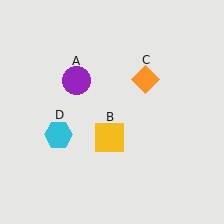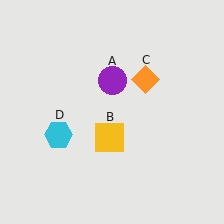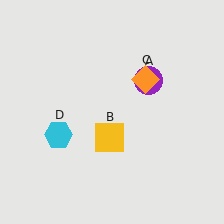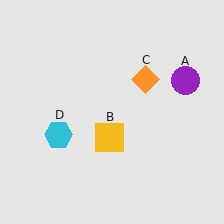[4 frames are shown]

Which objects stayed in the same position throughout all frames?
Yellow square (object B) and orange diamond (object C) and cyan hexagon (object D) remained stationary.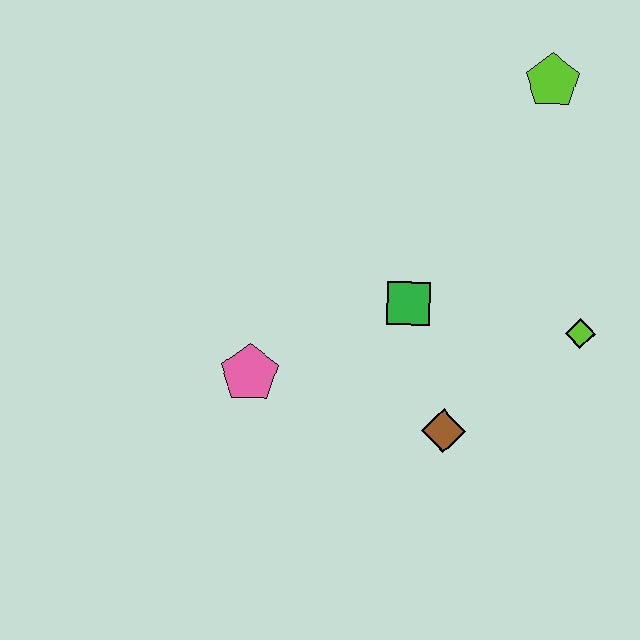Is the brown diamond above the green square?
No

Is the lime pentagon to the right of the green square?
Yes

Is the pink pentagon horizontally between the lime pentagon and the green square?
No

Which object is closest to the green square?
The brown diamond is closest to the green square.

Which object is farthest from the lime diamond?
The pink pentagon is farthest from the lime diamond.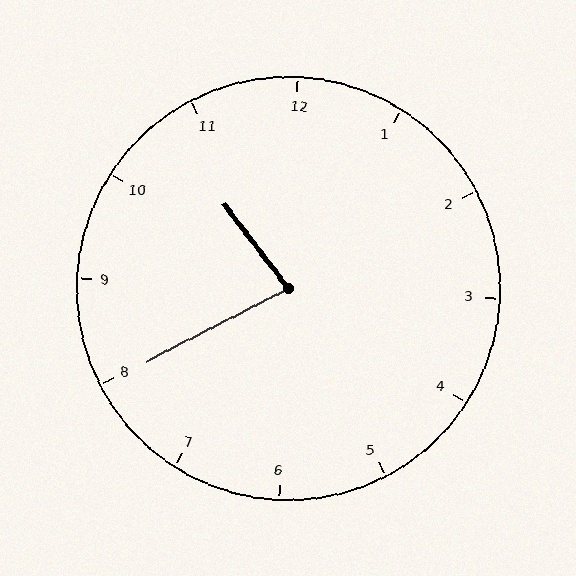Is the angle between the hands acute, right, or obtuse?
It is acute.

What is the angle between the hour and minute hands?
Approximately 80 degrees.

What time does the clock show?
10:40.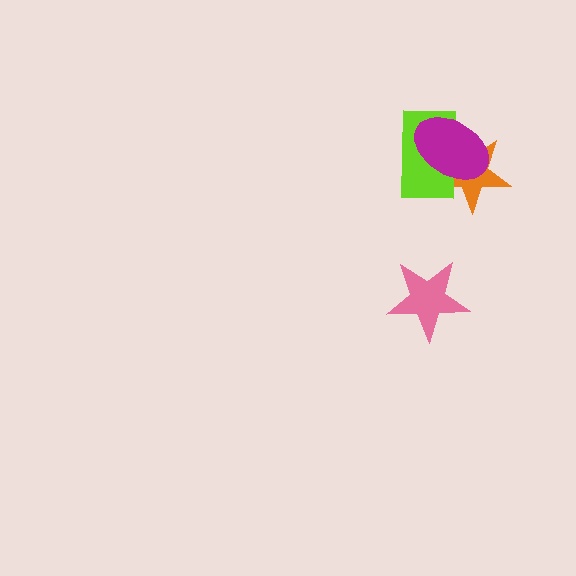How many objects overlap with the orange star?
2 objects overlap with the orange star.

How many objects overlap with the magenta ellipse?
2 objects overlap with the magenta ellipse.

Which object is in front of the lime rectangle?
The magenta ellipse is in front of the lime rectangle.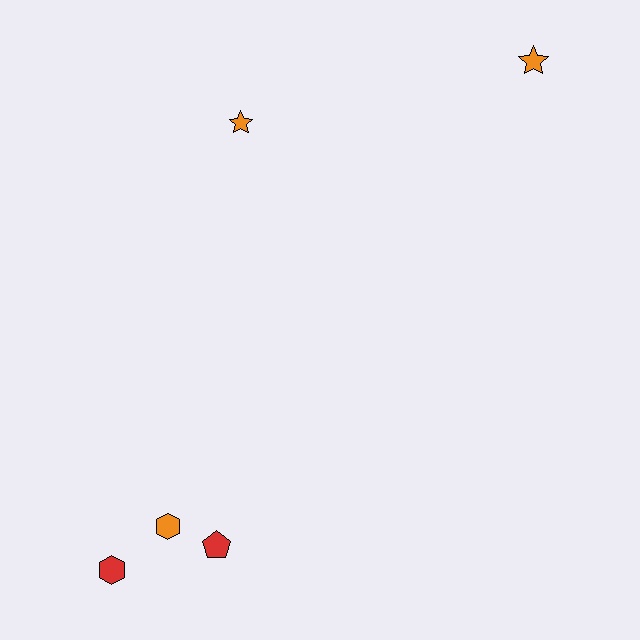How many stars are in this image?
There are 2 stars.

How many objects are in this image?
There are 5 objects.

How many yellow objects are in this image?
There are no yellow objects.